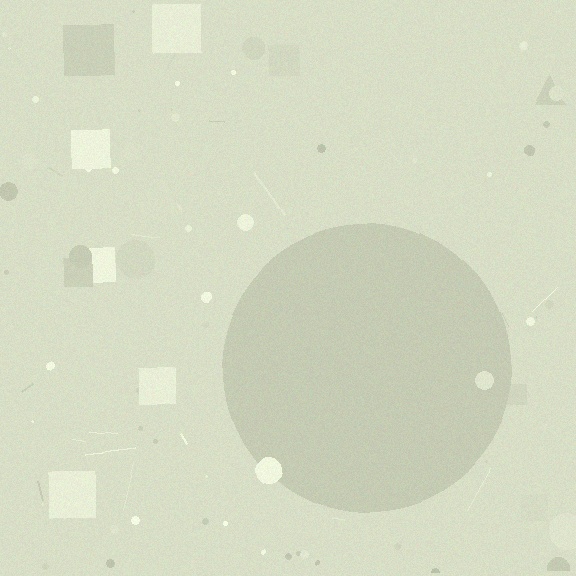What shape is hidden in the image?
A circle is hidden in the image.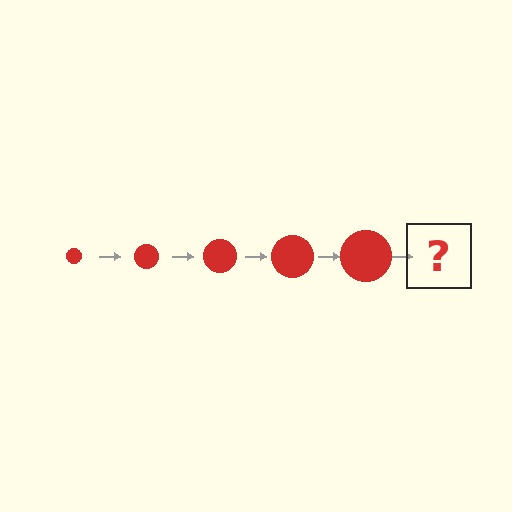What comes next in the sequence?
The next element should be a red circle, larger than the previous one.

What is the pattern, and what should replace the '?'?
The pattern is that the circle gets progressively larger each step. The '?' should be a red circle, larger than the previous one.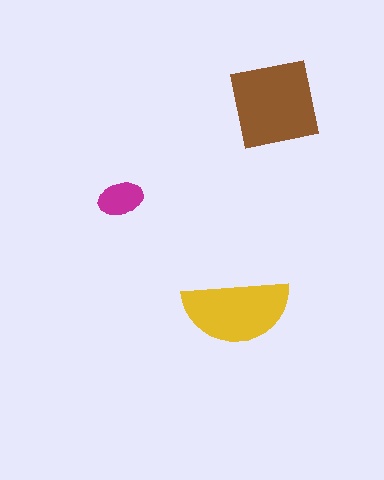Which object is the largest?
The brown square.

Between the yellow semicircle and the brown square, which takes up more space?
The brown square.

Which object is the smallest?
The magenta ellipse.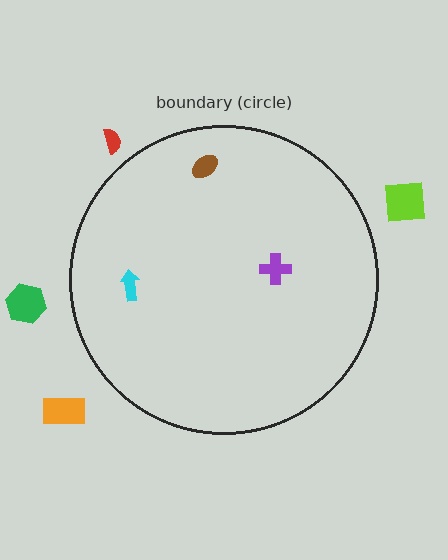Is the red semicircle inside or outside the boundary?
Outside.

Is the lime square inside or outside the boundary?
Outside.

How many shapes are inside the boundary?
3 inside, 4 outside.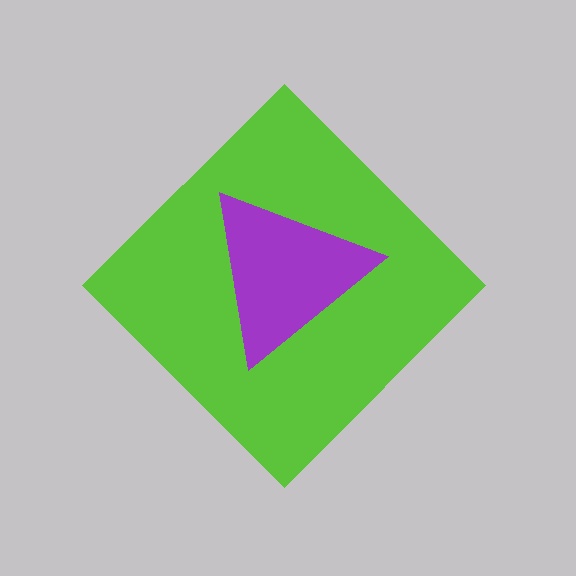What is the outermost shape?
The lime diamond.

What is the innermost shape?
The purple triangle.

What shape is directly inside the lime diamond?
The purple triangle.